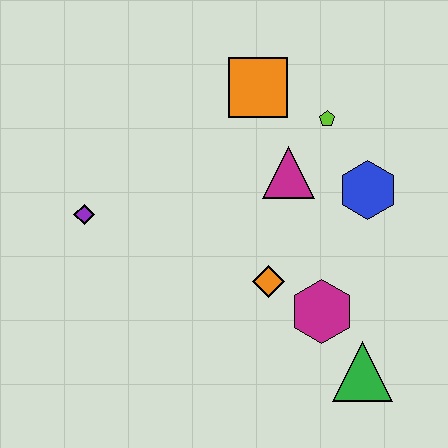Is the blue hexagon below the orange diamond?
No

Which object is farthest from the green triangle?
The purple diamond is farthest from the green triangle.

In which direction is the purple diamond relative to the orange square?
The purple diamond is to the left of the orange square.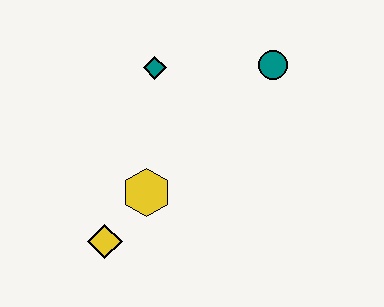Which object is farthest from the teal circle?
The yellow diamond is farthest from the teal circle.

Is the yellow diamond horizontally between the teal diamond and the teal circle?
No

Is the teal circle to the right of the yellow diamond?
Yes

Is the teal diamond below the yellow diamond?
No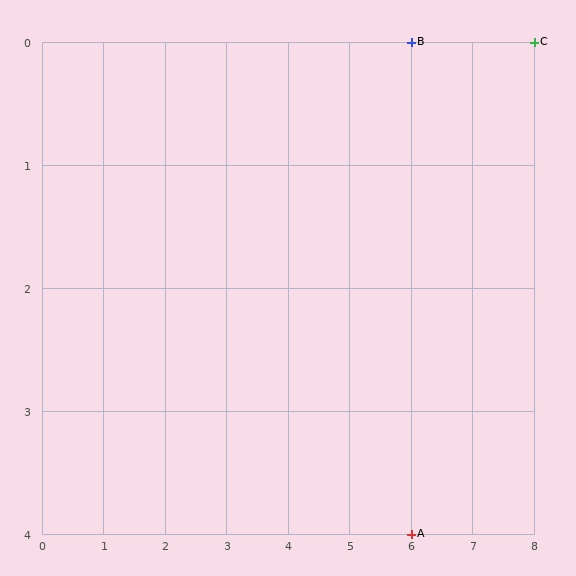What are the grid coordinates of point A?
Point A is at grid coordinates (6, 4).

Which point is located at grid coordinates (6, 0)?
Point B is at (6, 0).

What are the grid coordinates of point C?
Point C is at grid coordinates (8, 0).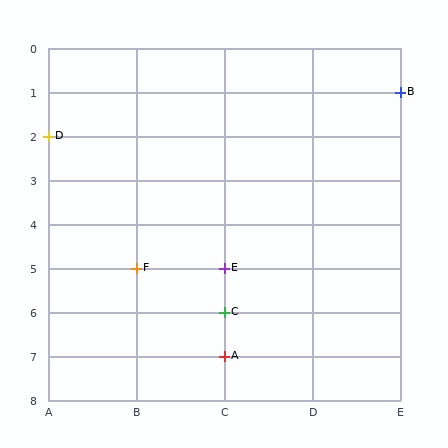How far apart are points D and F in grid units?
Points D and F are 1 column and 3 rows apart (about 3.2 grid units diagonally).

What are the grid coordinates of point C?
Point C is at grid coordinates (C, 6).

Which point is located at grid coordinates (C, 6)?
Point C is at (C, 6).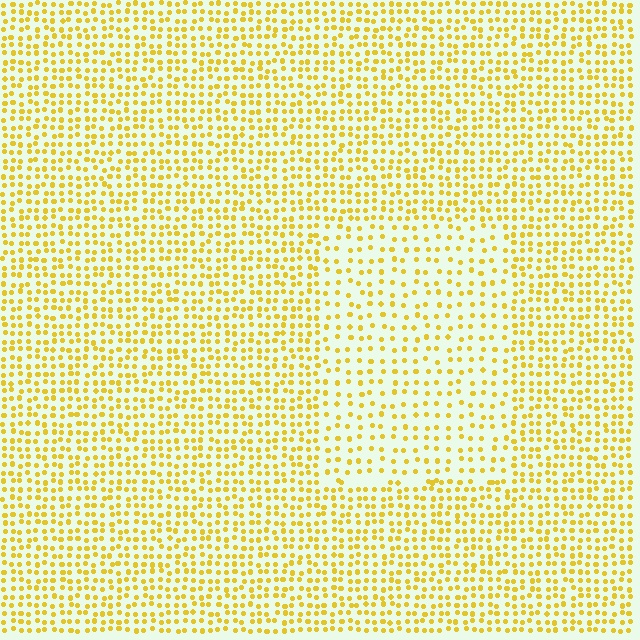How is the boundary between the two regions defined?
The boundary is defined by a change in element density (approximately 1.8x ratio). All elements are the same color, size, and shape.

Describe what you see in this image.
The image contains small yellow elements arranged at two different densities. A rectangle-shaped region is visible where the elements are less densely packed than the surrounding area.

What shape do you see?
I see a rectangle.